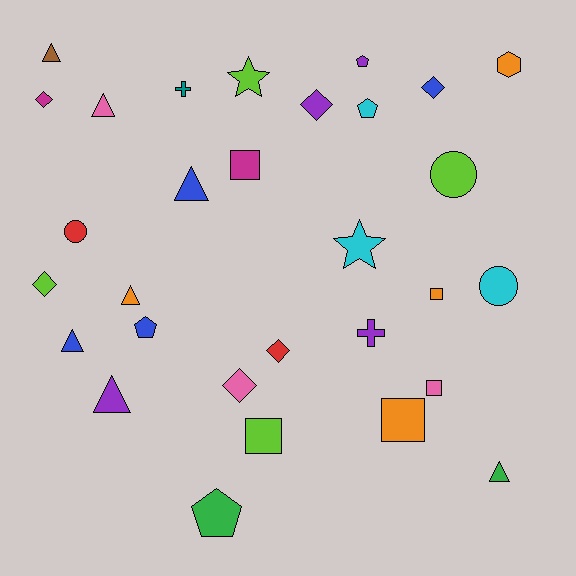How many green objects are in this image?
There are 2 green objects.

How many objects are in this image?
There are 30 objects.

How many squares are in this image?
There are 5 squares.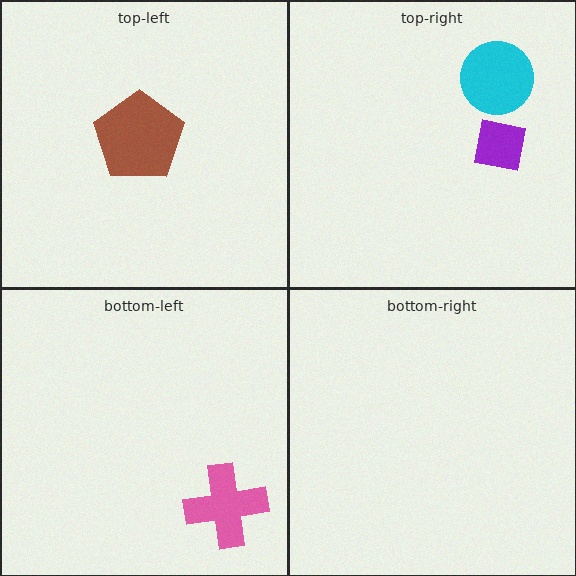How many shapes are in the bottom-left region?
1.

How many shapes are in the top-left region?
1.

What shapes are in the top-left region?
The brown pentagon.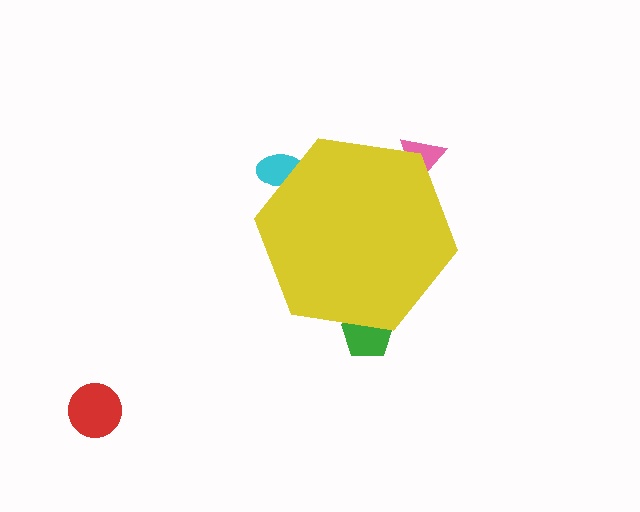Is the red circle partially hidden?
No, the red circle is fully visible.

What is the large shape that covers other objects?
A yellow hexagon.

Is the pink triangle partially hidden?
Yes, the pink triangle is partially hidden behind the yellow hexagon.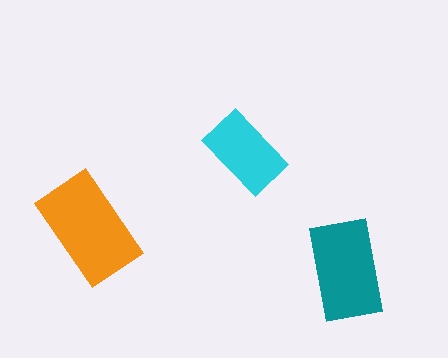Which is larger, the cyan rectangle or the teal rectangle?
The teal one.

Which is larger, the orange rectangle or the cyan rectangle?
The orange one.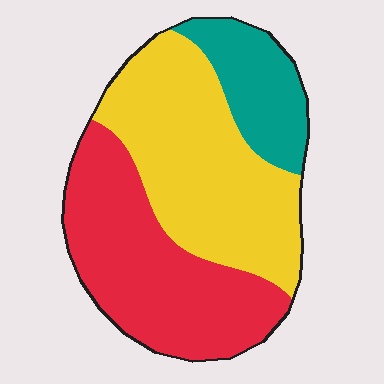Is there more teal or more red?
Red.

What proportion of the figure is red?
Red covers around 40% of the figure.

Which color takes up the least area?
Teal, at roughly 15%.